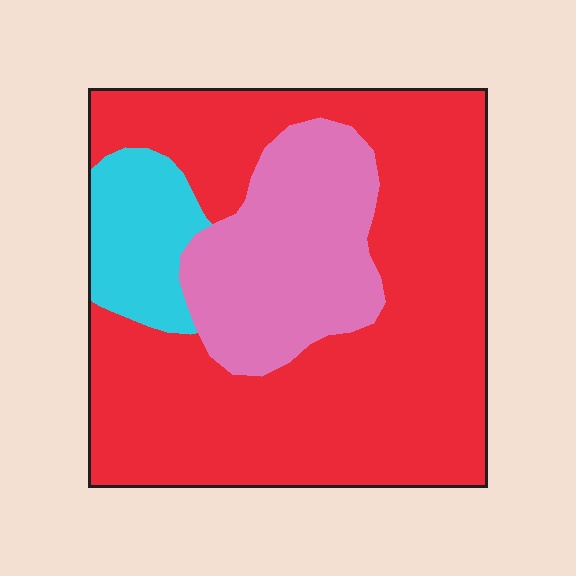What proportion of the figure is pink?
Pink takes up about one quarter (1/4) of the figure.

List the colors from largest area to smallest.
From largest to smallest: red, pink, cyan.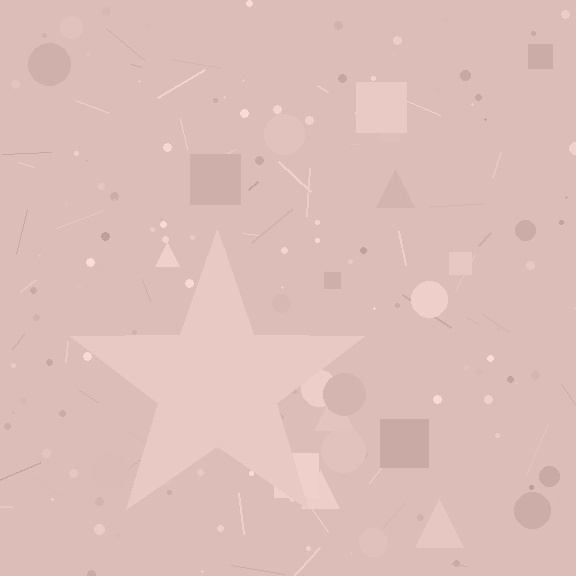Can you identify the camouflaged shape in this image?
The camouflaged shape is a star.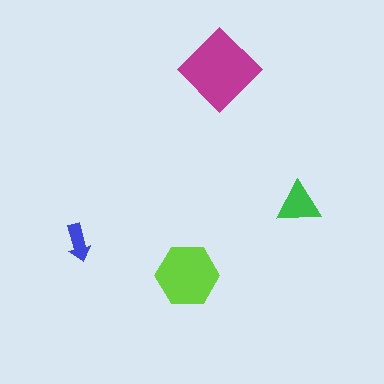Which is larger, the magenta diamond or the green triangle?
The magenta diamond.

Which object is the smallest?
The blue arrow.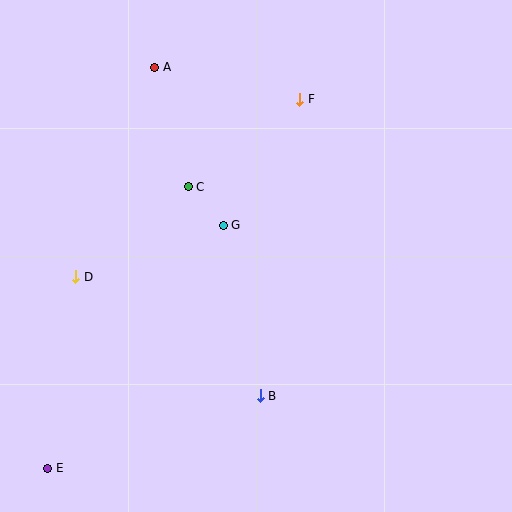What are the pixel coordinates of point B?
Point B is at (260, 396).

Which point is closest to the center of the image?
Point G at (223, 225) is closest to the center.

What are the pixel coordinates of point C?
Point C is at (188, 187).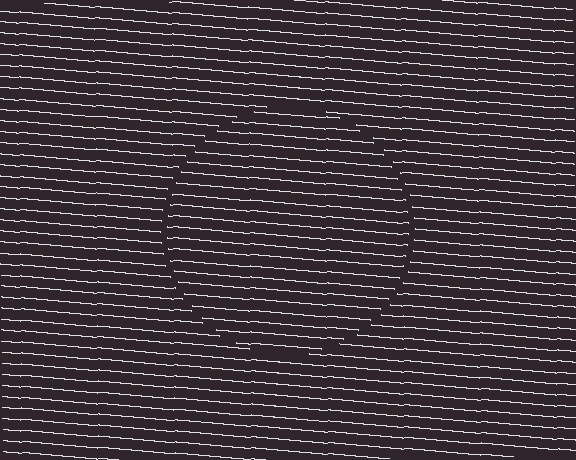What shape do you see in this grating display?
An illusory circle. The interior of the shape contains the same grating, shifted by half a period — the contour is defined by the phase discontinuity where line-ends from the inner and outer gratings abut.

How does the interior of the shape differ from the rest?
The interior of the shape contains the same grating, shifted by half a period — the contour is defined by the phase discontinuity where line-ends from the inner and outer gratings abut.